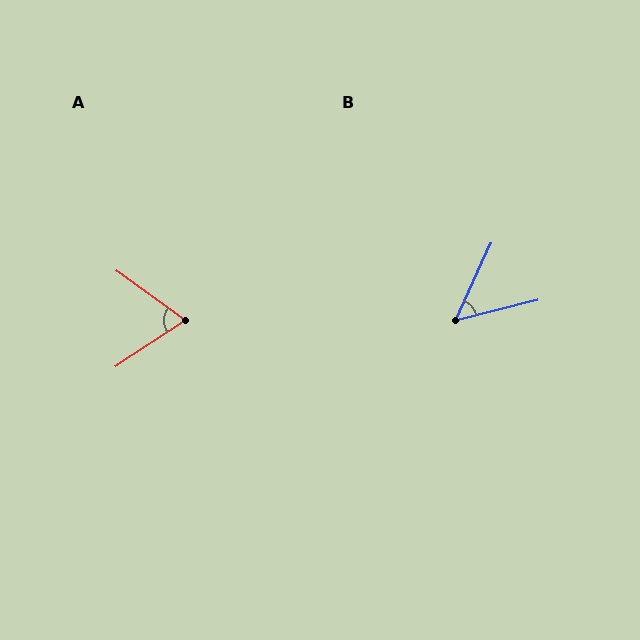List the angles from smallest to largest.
B (52°), A (69°).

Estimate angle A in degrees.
Approximately 69 degrees.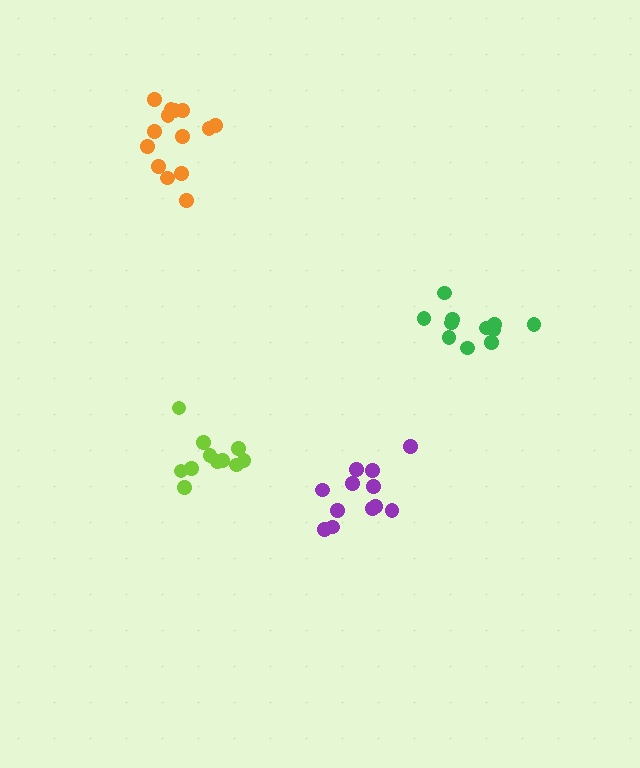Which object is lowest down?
The purple cluster is bottommost.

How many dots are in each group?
Group 1: 11 dots, Group 2: 12 dots, Group 3: 14 dots, Group 4: 11 dots (48 total).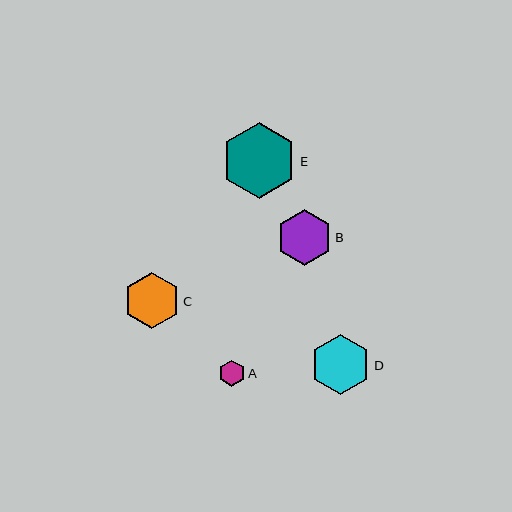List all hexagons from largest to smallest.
From largest to smallest: E, D, C, B, A.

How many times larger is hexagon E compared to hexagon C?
Hexagon E is approximately 1.3 times the size of hexagon C.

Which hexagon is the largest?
Hexagon E is the largest with a size of approximately 75 pixels.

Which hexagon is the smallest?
Hexagon A is the smallest with a size of approximately 26 pixels.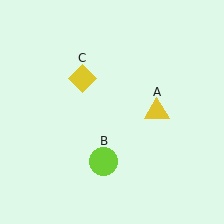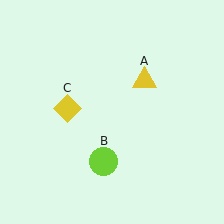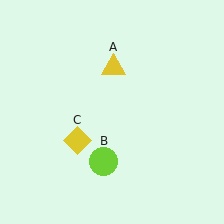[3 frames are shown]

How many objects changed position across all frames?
2 objects changed position: yellow triangle (object A), yellow diamond (object C).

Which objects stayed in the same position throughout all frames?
Lime circle (object B) remained stationary.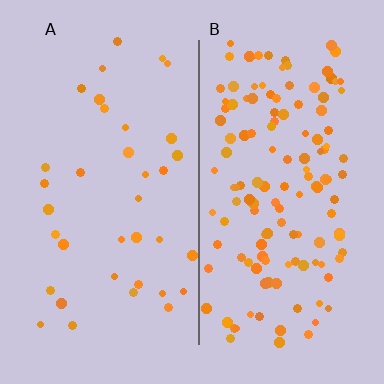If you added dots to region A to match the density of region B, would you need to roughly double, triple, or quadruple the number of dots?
Approximately quadruple.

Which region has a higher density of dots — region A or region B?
B (the right).